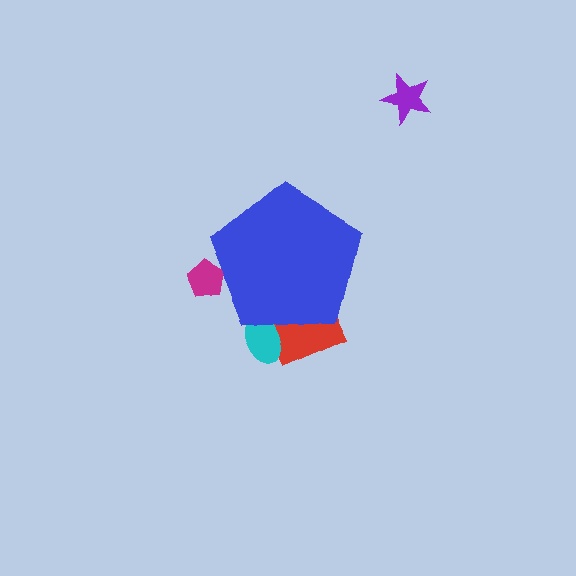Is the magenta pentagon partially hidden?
Yes, the magenta pentagon is partially hidden behind the blue pentagon.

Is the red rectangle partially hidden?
Yes, the red rectangle is partially hidden behind the blue pentagon.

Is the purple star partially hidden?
No, the purple star is fully visible.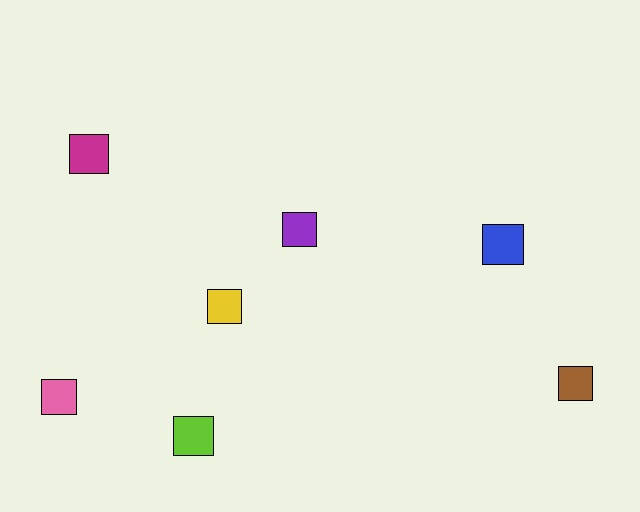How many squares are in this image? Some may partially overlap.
There are 7 squares.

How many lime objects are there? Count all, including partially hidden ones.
There is 1 lime object.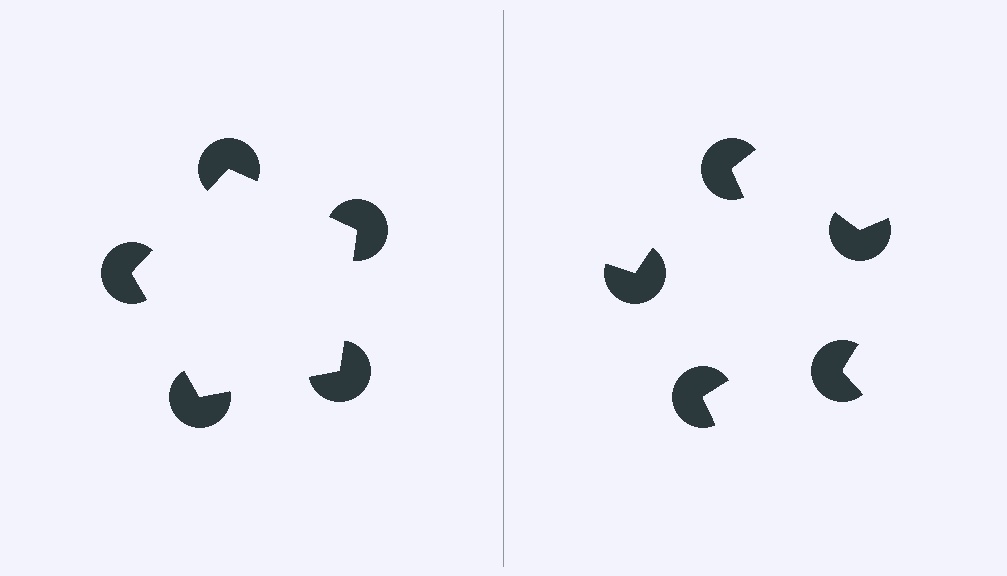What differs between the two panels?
The pac-man discs are positioned identically on both sides; only the wedge orientations differ. On the left they align to a pentagon; on the right they are misaligned.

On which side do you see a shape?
An illusory pentagon appears on the left side. On the right side the wedge cuts are rotated, so no coherent shape forms.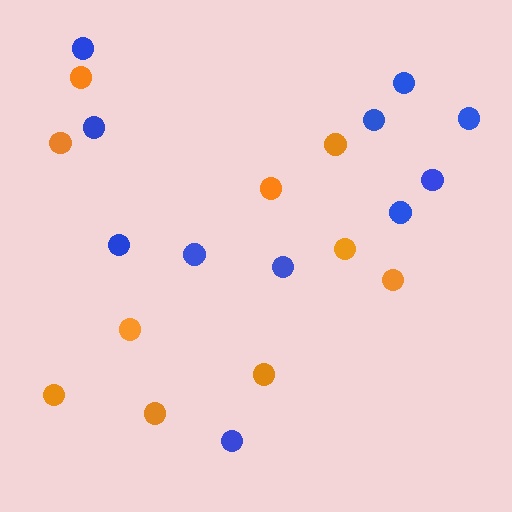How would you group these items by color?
There are 2 groups: one group of orange circles (10) and one group of blue circles (11).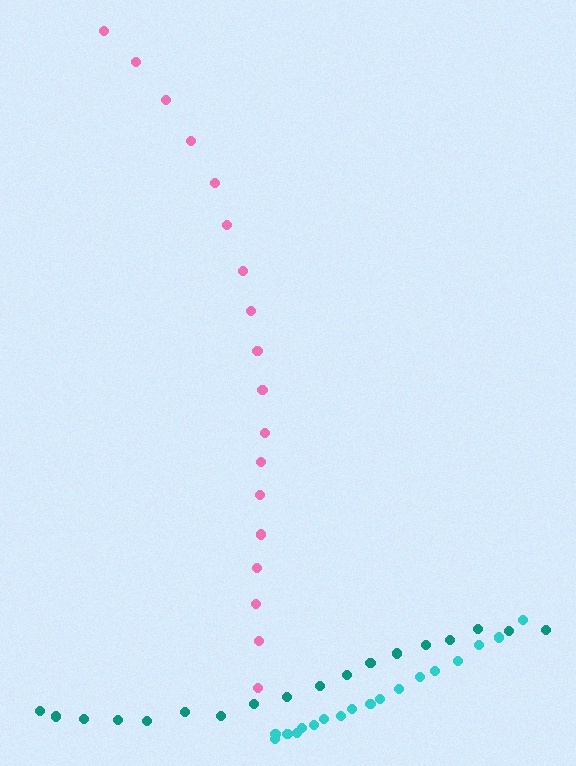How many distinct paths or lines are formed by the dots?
There are 3 distinct paths.